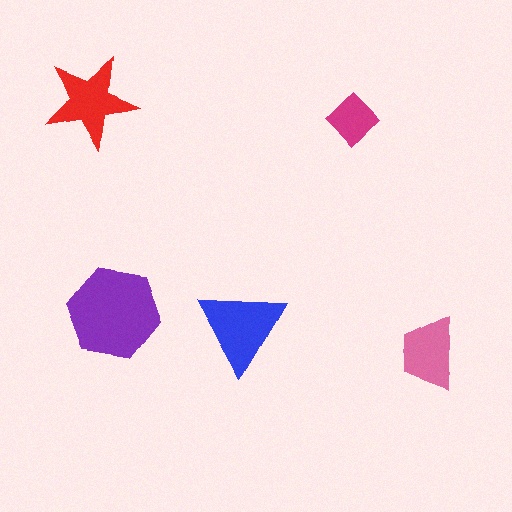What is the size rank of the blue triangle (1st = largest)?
2nd.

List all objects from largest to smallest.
The purple hexagon, the blue triangle, the red star, the pink trapezoid, the magenta diamond.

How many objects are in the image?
There are 5 objects in the image.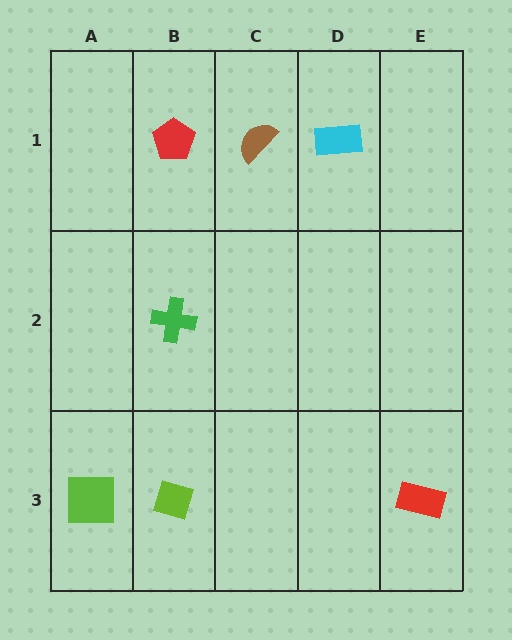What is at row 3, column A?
A lime square.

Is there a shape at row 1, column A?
No, that cell is empty.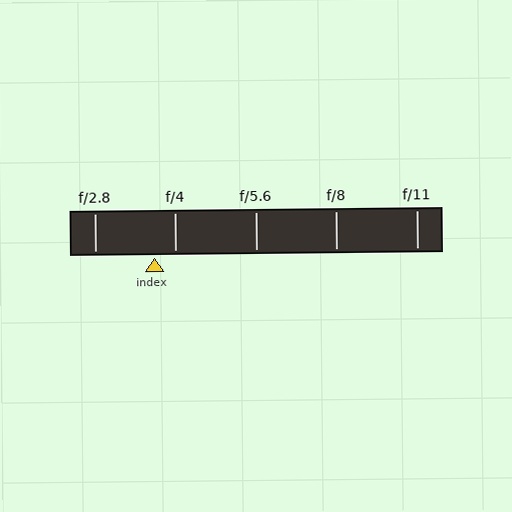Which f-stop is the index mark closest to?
The index mark is closest to f/4.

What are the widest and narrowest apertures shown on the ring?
The widest aperture shown is f/2.8 and the narrowest is f/11.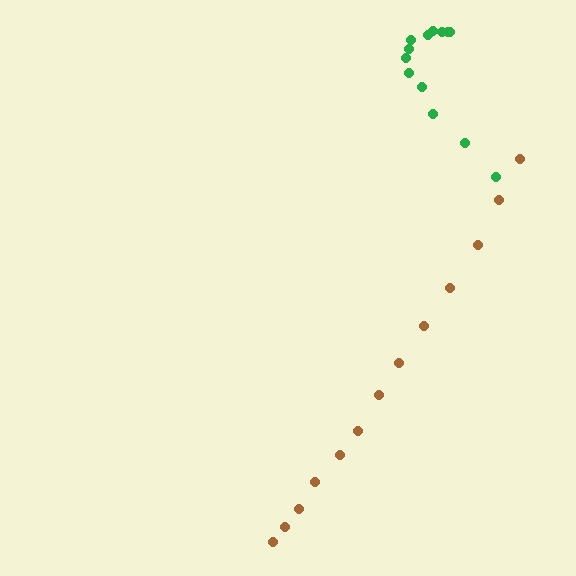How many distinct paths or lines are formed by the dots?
There are 2 distinct paths.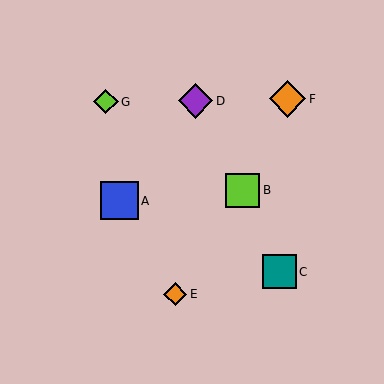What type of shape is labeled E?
Shape E is an orange diamond.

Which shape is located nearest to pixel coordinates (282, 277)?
The teal square (labeled C) at (279, 272) is nearest to that location.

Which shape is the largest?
The blue square (labeled A) is the largest.